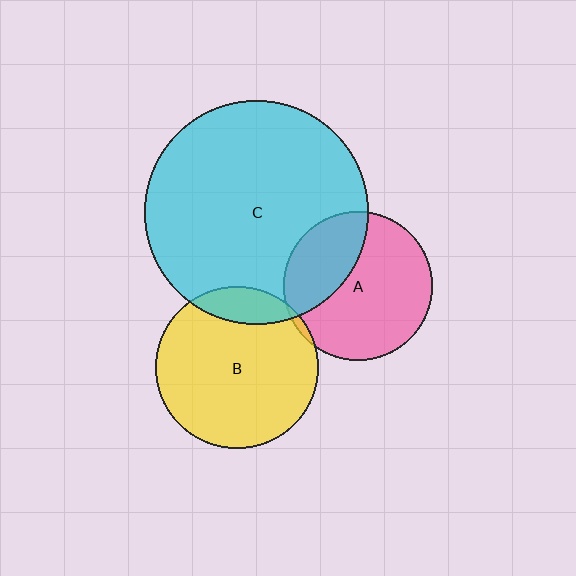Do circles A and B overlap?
Yes.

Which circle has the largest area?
Circle C (cyan).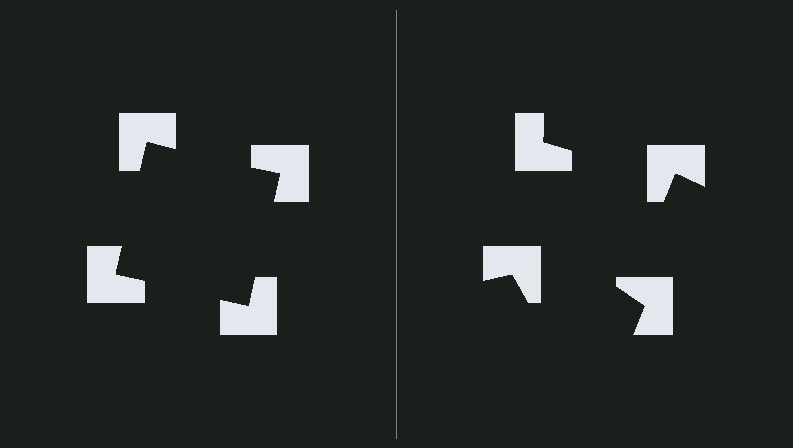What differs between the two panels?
The notched squares are positioned identically on both sides; only the wedge orientations differ. On the left they align to a square; on the right they are misaligned.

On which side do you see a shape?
An illusory square appears on the left side. On the right side the wedge cuts are rotated, so no coherent shape forms.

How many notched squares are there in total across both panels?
8 — 4 on each side.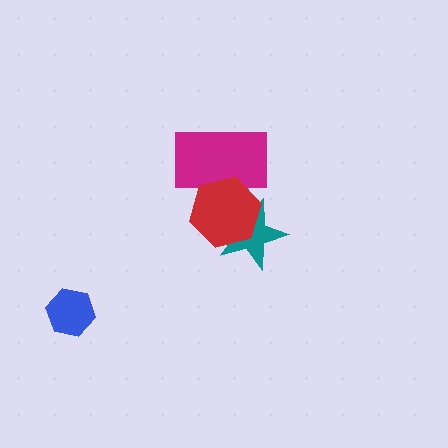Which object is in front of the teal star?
The red hexagon is in front of the teal star.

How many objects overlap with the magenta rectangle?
1 object overlaps with the magenta rectangle.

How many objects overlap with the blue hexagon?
0 objects overlap with the blue hexagon.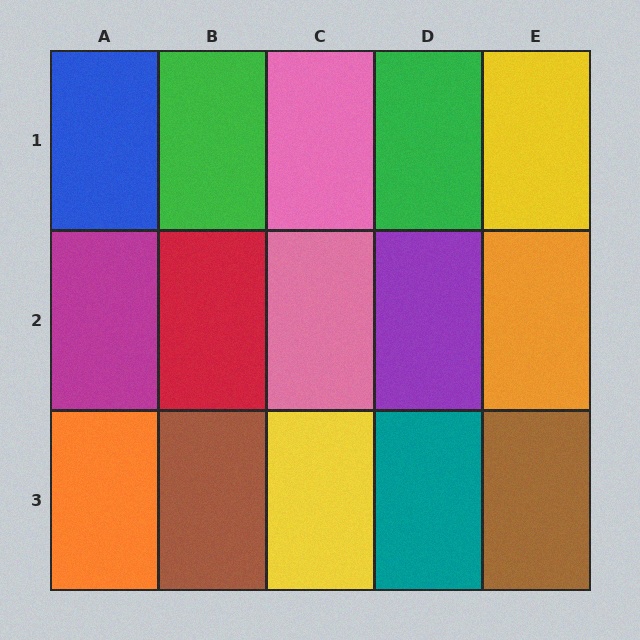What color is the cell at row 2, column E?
Orange.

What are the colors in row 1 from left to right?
Blue, green, pink, green, yellow.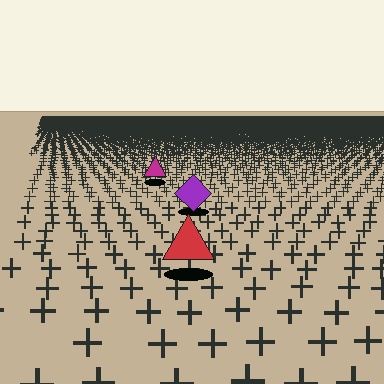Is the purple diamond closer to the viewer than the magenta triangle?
Yes. The purple diamond is closer — you can tell from the texture gradient: the ground texture is coarser near it.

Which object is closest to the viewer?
The red triangle is closest. The texture marks near it are larger and more spread out.